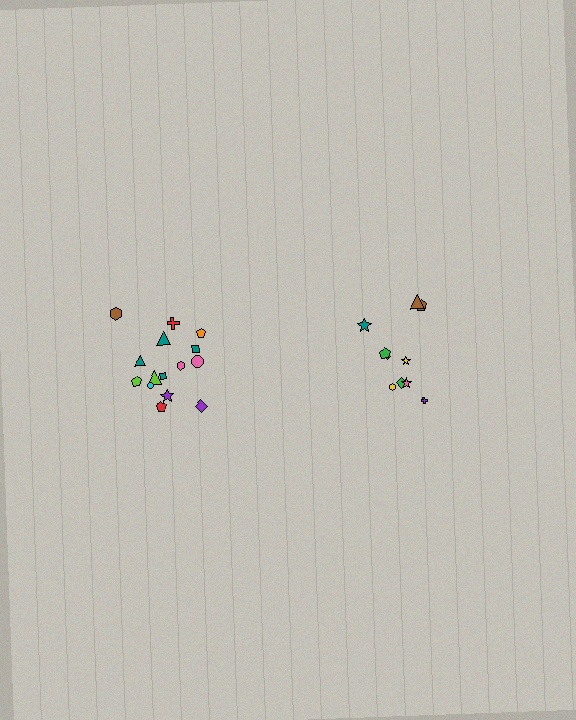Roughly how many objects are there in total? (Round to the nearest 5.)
Roughly 25 objects in total.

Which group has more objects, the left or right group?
The left group.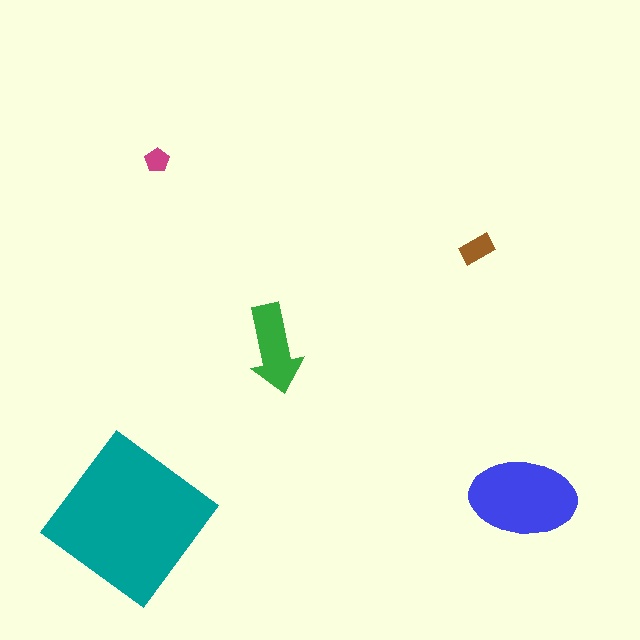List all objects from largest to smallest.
The teal diamond, the blue ellipse, the green arrow, the brown rectangle, the magenta pentagon.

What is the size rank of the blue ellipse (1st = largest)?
2nd.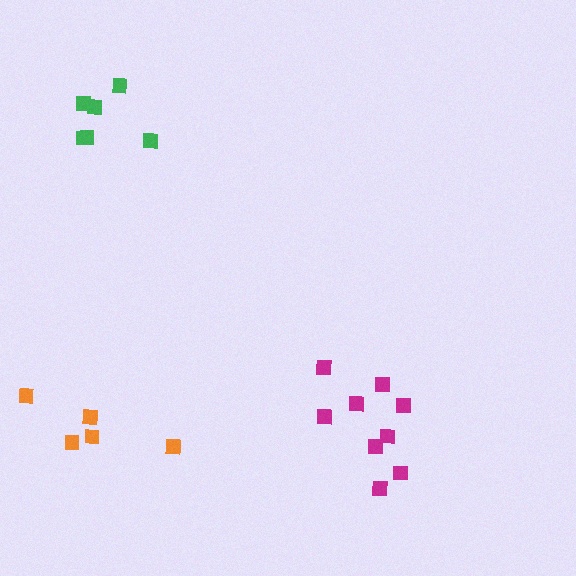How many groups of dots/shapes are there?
There are 3 groups.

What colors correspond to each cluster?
The clusters are colored: orange, magenta, green.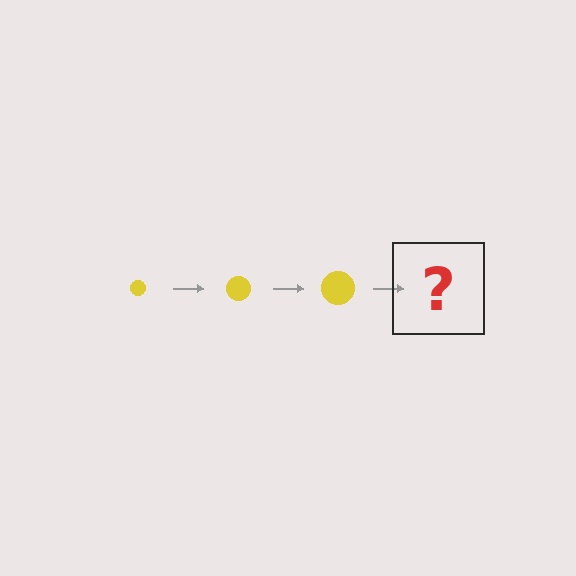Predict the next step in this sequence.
The next step is a yellow circle, larger than the previous one.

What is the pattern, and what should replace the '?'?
The pattern is that the circle gets progressively larger each step. The '?' should be a yellow circle, larger than the previous one.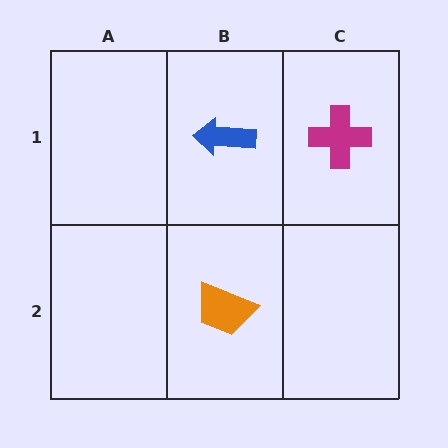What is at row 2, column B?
An orange trapezoid.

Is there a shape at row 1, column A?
No, that cell is empty.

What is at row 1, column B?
A blue arrow.